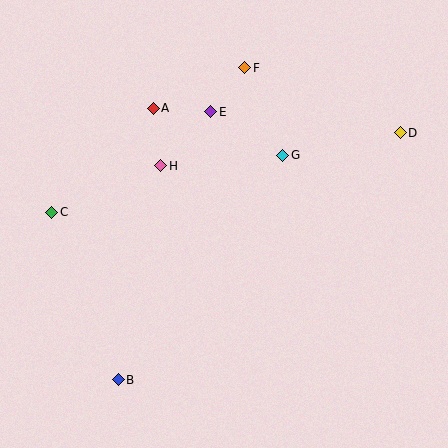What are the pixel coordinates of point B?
Point B is at (119, 380).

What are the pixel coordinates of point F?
Point F is at (245, 68).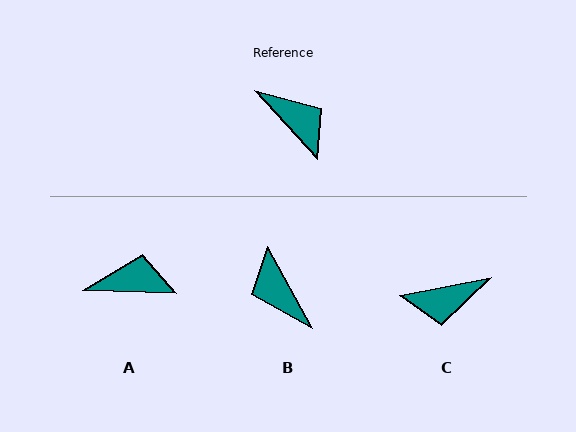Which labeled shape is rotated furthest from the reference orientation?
B, about 166 degrees away.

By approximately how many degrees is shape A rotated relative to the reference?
Approximately 46 degrees counter-clockwise.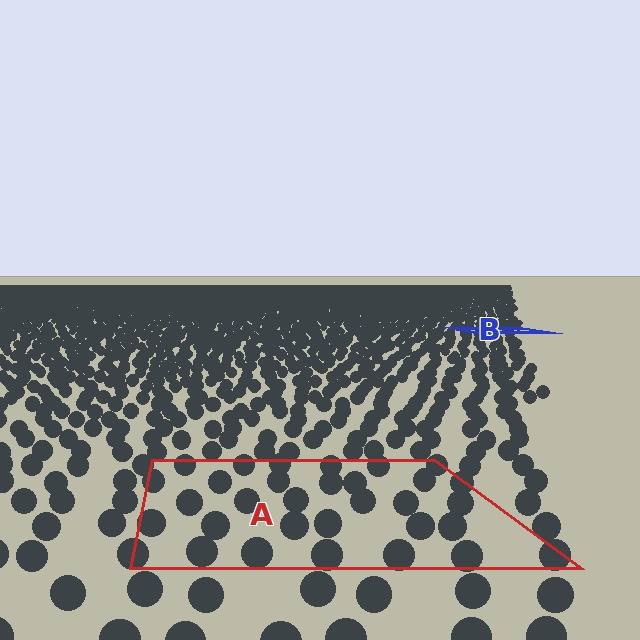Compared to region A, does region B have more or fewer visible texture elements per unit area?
Region B has more texture elements per unit area — they are packed more densely because it is farther away.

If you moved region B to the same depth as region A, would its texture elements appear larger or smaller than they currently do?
They would appear larger. At a closer depth, the same texture elements are projected at a bigger on-screen size.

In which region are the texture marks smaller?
The texture marks are smaller in region B, because it is farther away.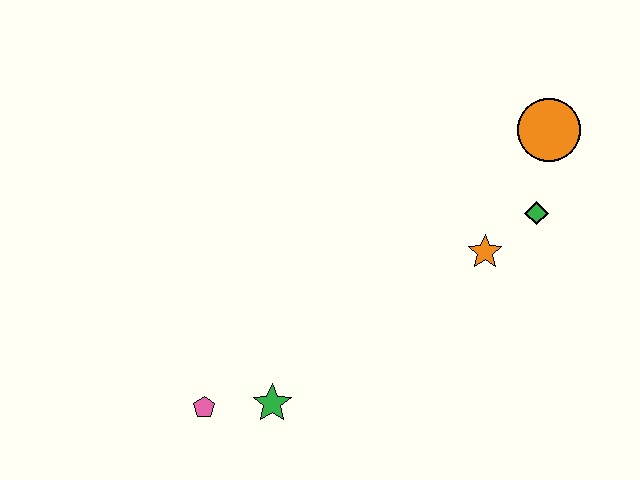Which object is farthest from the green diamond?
The pink pentagon is farthest from the green diamond.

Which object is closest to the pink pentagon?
The green star is closest to the pink pentagon.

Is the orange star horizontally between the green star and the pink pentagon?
No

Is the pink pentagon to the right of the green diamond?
No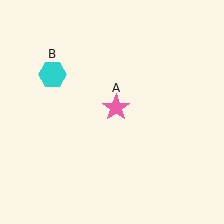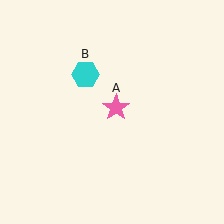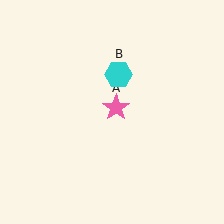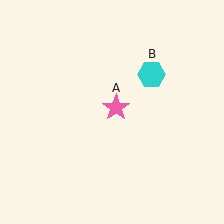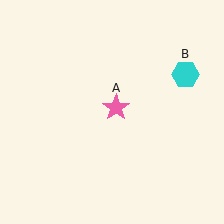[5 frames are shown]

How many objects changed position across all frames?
1 object changed position: cyan hexagon (object B).